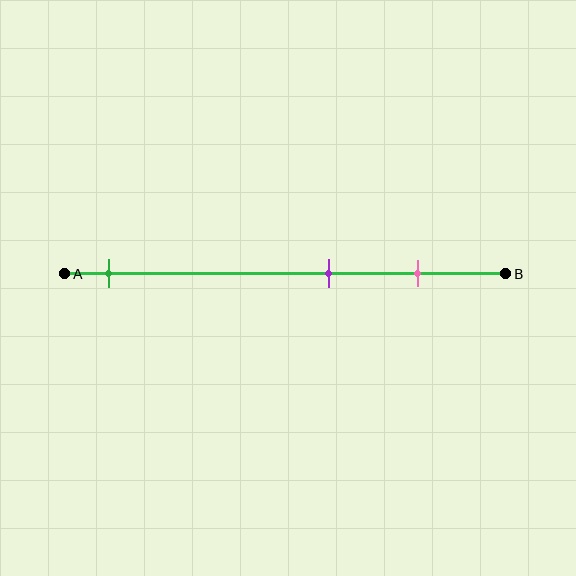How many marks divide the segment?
There are 3 marks dividing the segment.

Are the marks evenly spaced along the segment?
No, the marks are not evenly spaced.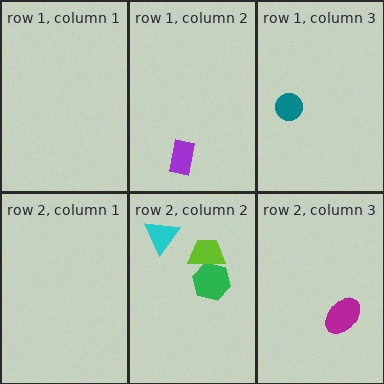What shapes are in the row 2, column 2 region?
The cyan triangle, the green hexagon, the lime trapezoid.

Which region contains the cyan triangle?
The row 2, column 2 region.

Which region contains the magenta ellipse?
The row 2, column 3 region.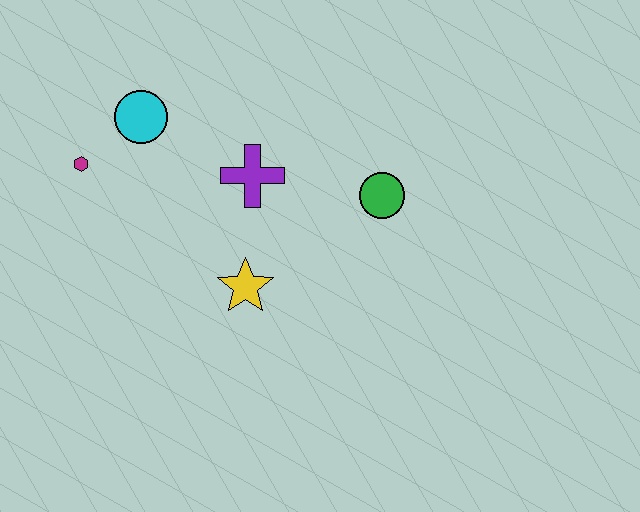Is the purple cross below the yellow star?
No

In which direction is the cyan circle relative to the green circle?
The cyan circle is to the left of the green circle.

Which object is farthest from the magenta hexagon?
The green circle is farthest from the magenta hexagon.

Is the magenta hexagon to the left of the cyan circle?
Yes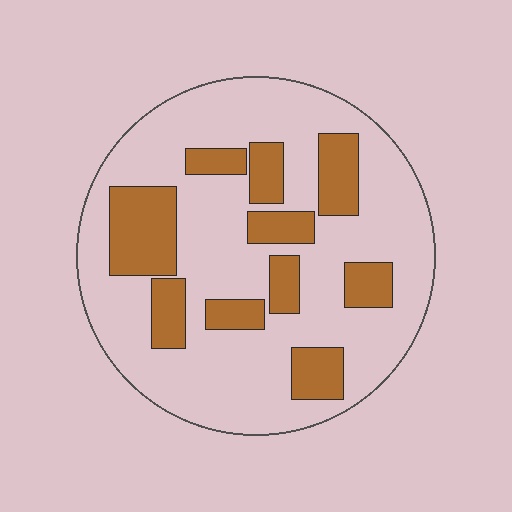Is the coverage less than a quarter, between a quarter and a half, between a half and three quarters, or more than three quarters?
Between a quarter and a half.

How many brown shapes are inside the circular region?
10.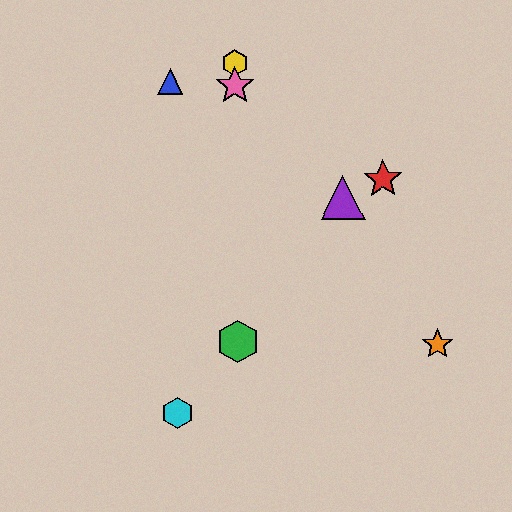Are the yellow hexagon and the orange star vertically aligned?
No, the yellow hexagon is at x≈235 and the orange star is at x≈437.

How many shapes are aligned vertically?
3 shapes (the green hexagon, the yellow hexagon, the pink star) are aligned vertically.